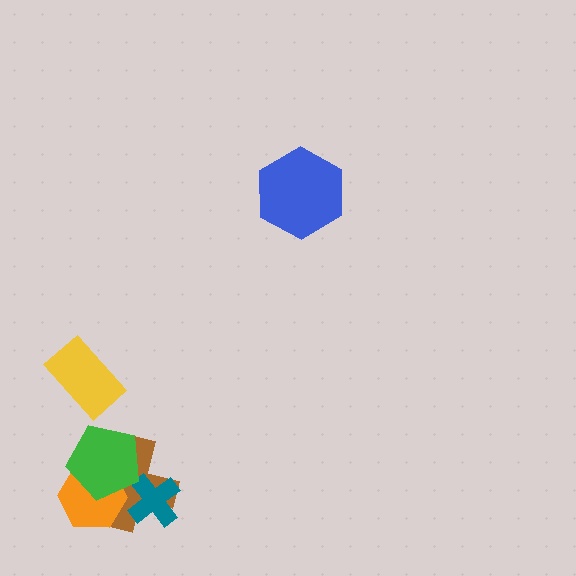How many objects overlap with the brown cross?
3 objects overlap with the brown cross.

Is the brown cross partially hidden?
Yes, it is partially covered by another shape.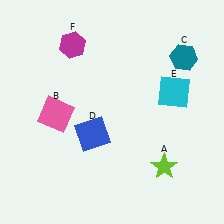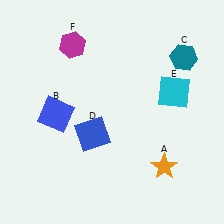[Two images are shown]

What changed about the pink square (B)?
In Image 1, B is pink. In Image 2, it changed to blue.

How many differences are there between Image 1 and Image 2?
There are 2 differences between the two images.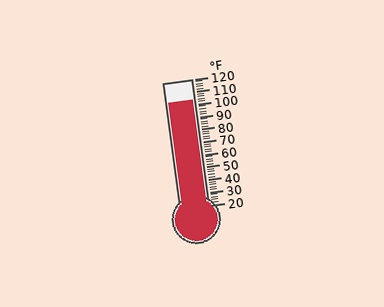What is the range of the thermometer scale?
The thermometer scale ranges from 20°F to 120°F.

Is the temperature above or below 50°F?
The temperature is above 50°F.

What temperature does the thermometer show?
The thermometer shows approximately 104°F.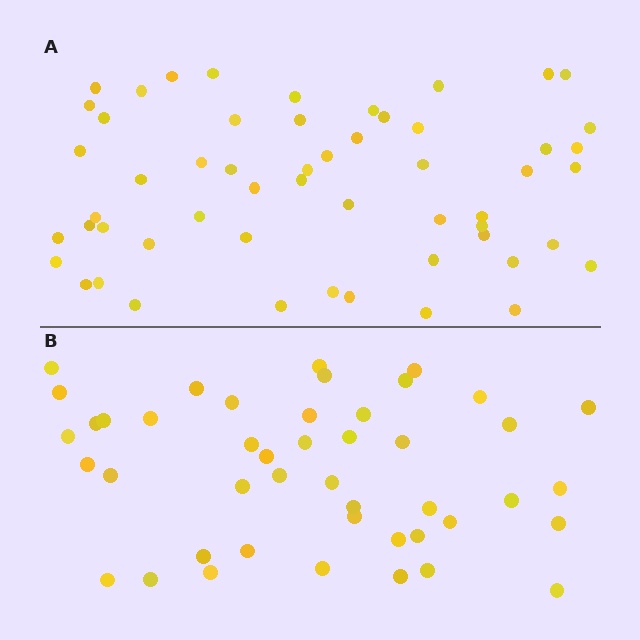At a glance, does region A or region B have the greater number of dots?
Region A (the top region) has more dots.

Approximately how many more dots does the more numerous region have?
Region A has roughly 10 or so more dots than region B.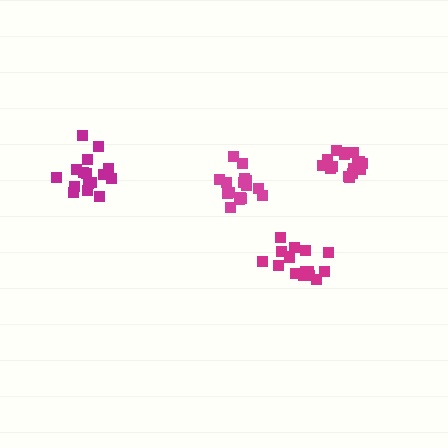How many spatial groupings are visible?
There are 4 spatial groupings.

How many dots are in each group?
Group 1: 16 dots, Group 2: 16 dots, Group 3: 16 dots, Group 4: 16 dots (64 total).